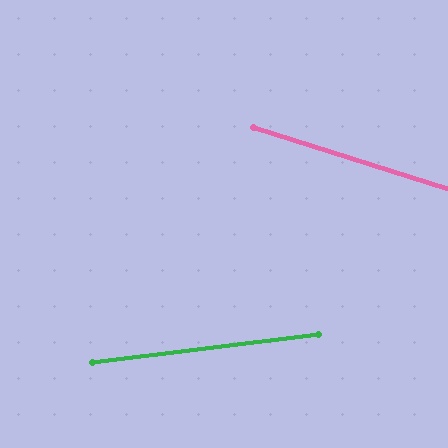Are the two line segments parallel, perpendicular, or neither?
Neither parallel nor perpendicular — they differ by about 25°.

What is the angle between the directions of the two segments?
Approximately 25 degrees.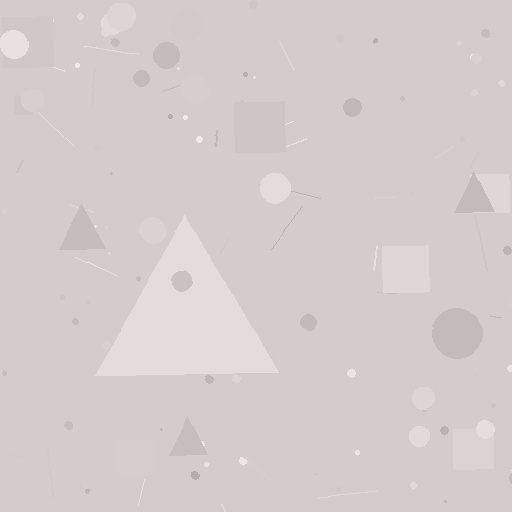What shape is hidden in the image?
A triangle is hidden in the image.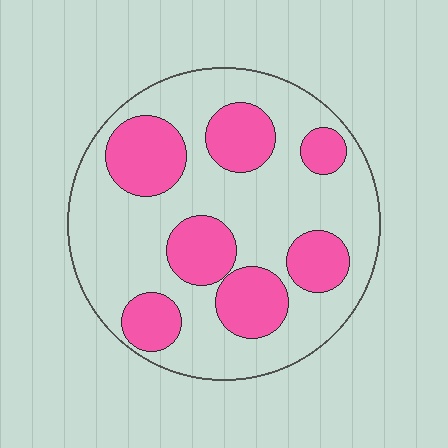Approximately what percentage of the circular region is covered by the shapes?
Approximately 35%.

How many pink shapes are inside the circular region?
7.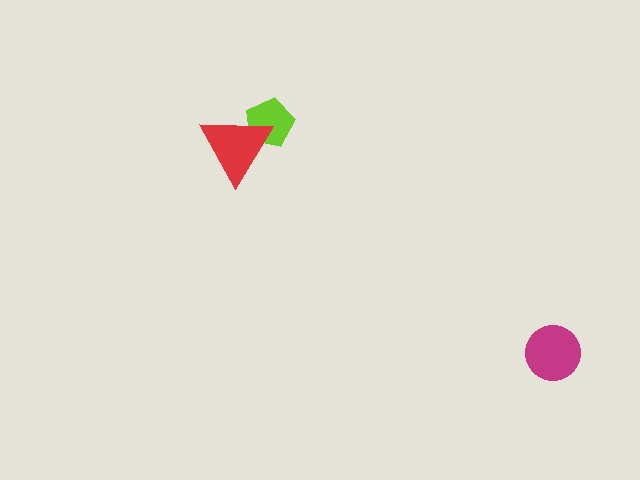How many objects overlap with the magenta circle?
0 objects overlap with the magenta circle.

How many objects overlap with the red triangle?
1 object overlaps with the red triangle.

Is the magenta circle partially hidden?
No, no other shape covers it.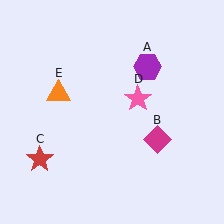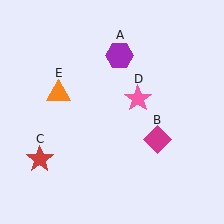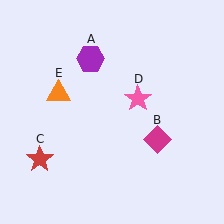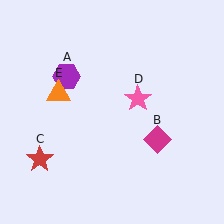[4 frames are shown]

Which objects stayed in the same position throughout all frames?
Magenta diamond (object B) and red star (object C) and pink star (object D) and orange triangle (object E) remained stationary.